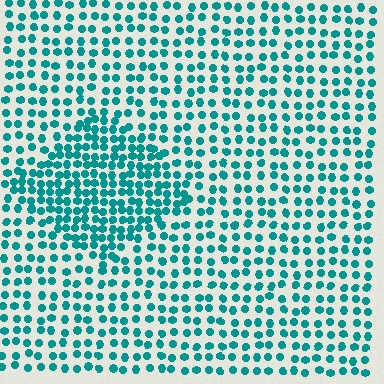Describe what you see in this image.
The image contains small teal elements arranged at two different densities. A diamond-shaped region is visible where the elements are more densely packed than the surrounding area.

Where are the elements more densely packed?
The elements are more densely packed inside the diamond boundary.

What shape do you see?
I see a diamond.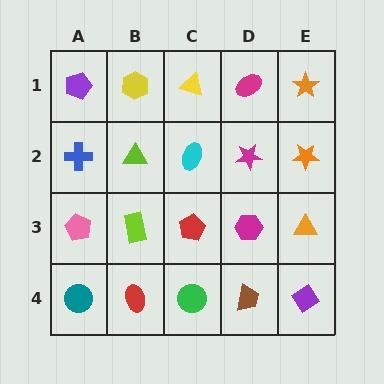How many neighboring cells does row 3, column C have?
4.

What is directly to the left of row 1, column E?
A magenta ellipse.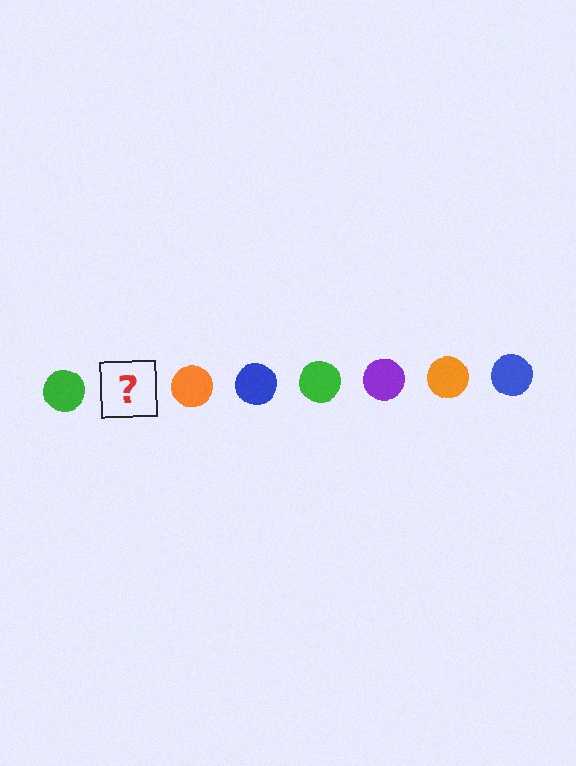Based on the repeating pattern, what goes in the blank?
The blank should be a purple circle.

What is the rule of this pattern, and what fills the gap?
The rule is that the pattern cycles through green, purple, orange, blue circles. The gap should be filled with a purple circle.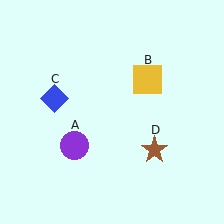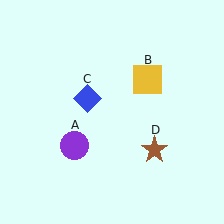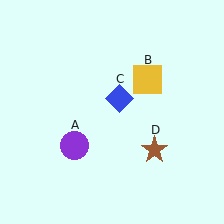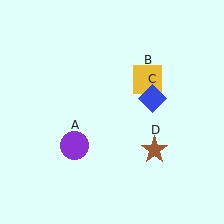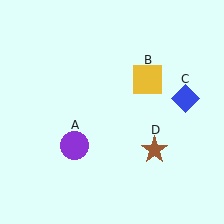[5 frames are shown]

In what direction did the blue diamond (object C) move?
The blue diamond (object C) moved right.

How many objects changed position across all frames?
1 object changed position: blue diamond (object C).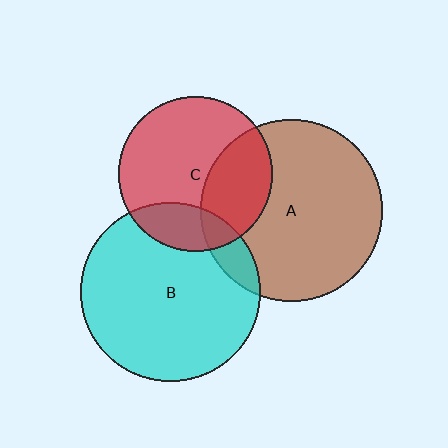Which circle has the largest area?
Circle A (brown).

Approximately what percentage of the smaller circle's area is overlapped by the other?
Approximately 30%.